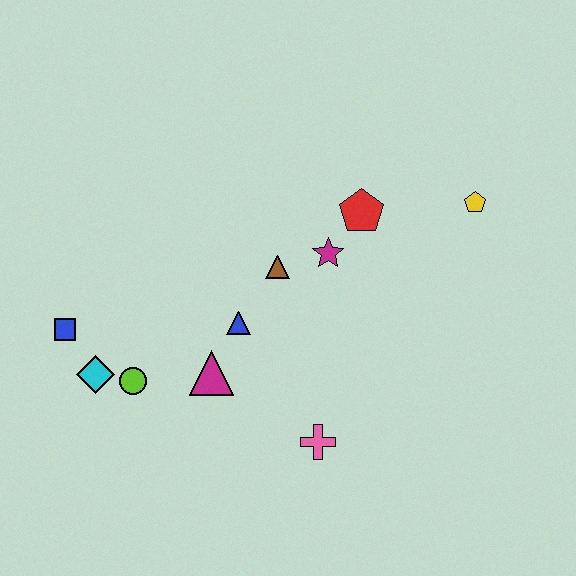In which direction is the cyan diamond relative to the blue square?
The cyan diamond is below the blue square.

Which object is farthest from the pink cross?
The yellow pentagon is farthest from the pink cross.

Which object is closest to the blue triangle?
The magenta triangle is closest to the blue triangle.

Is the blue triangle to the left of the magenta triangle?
No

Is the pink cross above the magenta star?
No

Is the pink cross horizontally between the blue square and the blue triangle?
No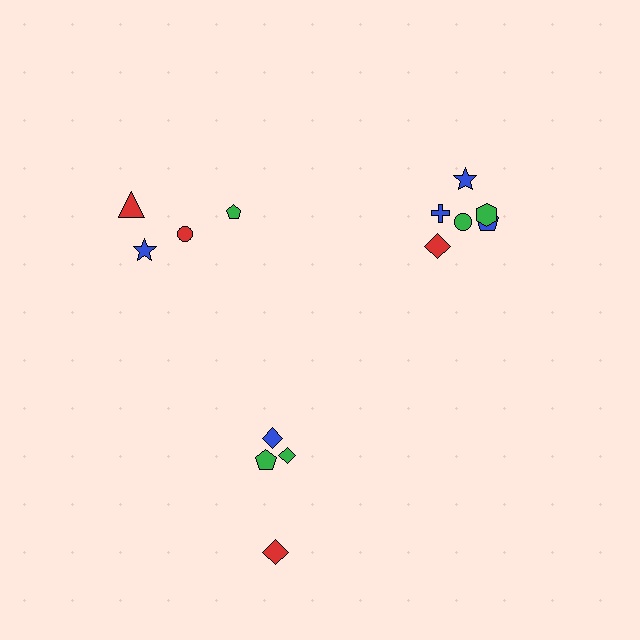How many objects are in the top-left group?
There are 4 objects.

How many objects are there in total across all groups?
There are 14 objects.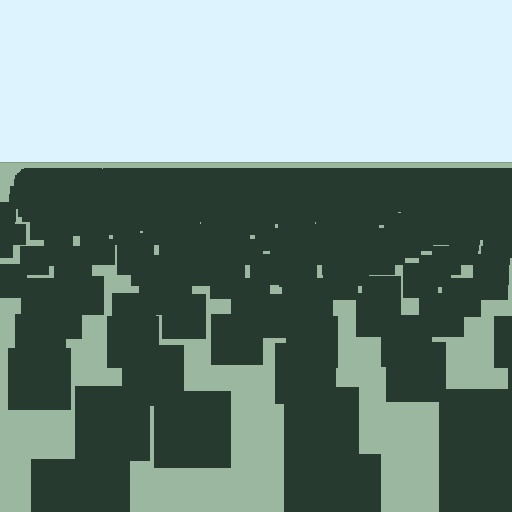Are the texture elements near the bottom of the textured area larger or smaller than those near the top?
Larger. Near the bottom, elements are closer to the viewer and appear at a bigger on-screen size.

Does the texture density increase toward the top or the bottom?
Density increases toward the top.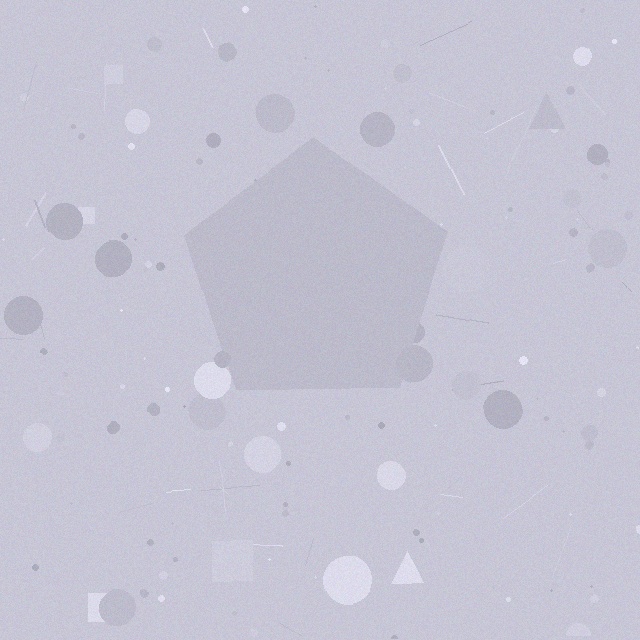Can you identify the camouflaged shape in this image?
The camouflaged shape is a pentagon.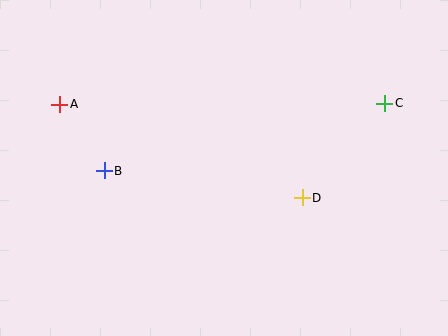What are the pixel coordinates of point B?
Point B is at (104, 171).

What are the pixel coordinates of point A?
Point A is at (60, 104).